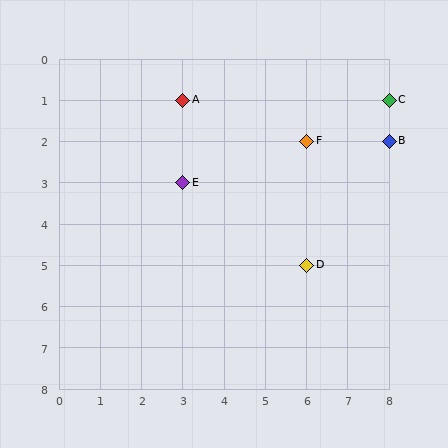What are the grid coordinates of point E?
Point E is at grid coordinates (3, 3).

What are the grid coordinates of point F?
Point F is at grid coordinates (6, 2).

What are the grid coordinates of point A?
Point A is at grid coordinates (3, 1).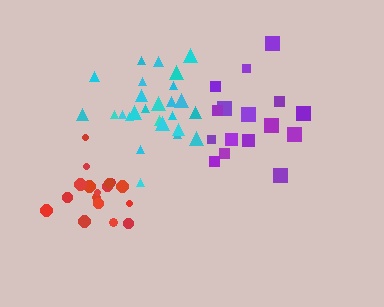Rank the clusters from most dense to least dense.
red, cyan, purple.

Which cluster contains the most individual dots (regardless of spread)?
Cyan (26).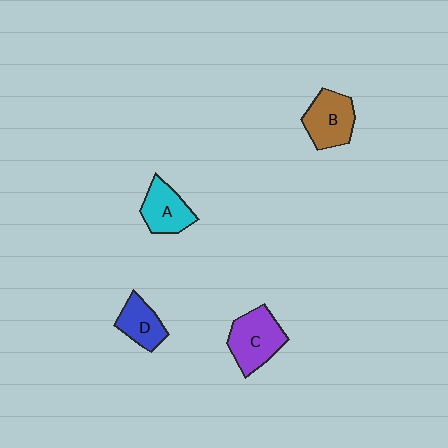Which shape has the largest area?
Shape C (purple).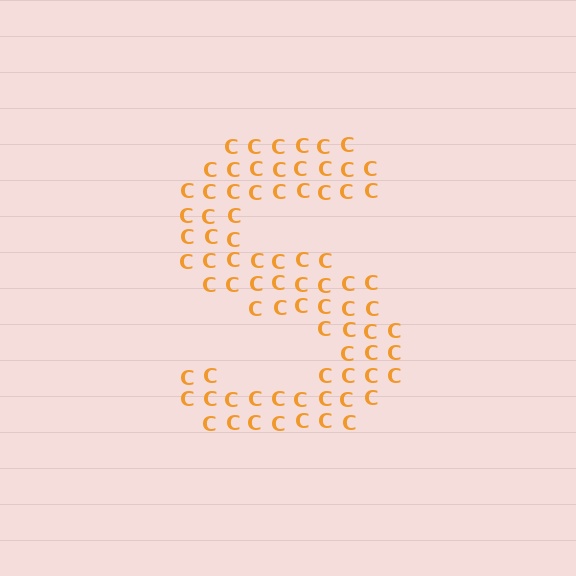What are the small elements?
The small elements are letter C's.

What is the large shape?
The large shape is the letter S.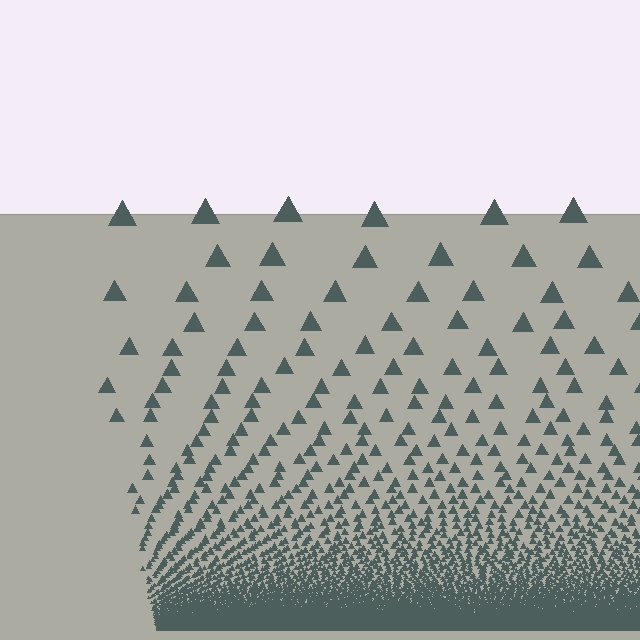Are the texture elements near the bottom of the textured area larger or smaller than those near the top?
Smaller. The gradient is inverted — elements near the bottom are smaller and denser.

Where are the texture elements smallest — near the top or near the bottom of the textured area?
Near the bottom.